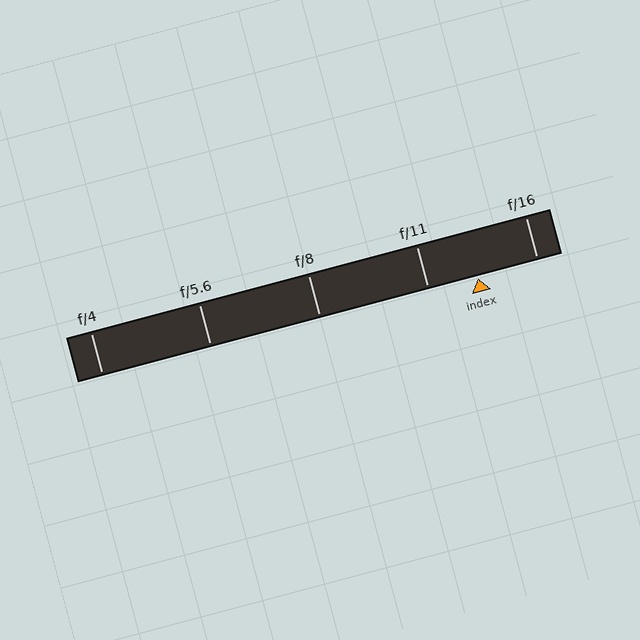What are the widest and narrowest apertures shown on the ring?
The widest aperture shown is f/4 and the narrowest is f/16.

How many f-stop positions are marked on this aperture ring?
There are 5 f-stop positions marked.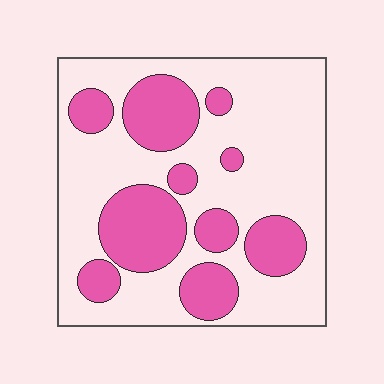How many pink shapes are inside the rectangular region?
10.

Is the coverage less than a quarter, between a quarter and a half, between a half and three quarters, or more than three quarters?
Between a quarter and a half.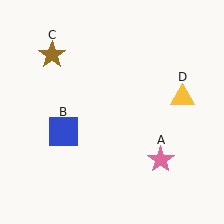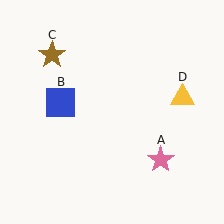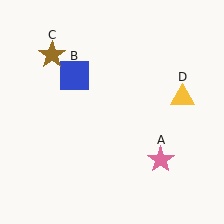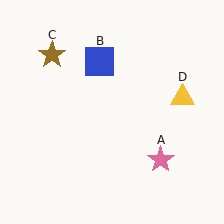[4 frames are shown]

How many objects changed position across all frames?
1 object changed position: blue square (object B).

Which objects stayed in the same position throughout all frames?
Pink star (object A) and brown star (object C) and yellow triangle (object D) remained stationary.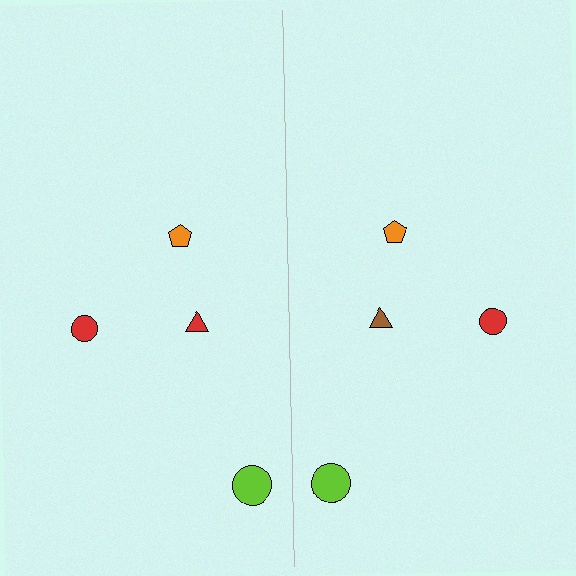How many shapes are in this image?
There are 8 shapes in this image.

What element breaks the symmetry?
The brown triangle on the right side breaks the symmetry — its mirror counterpart is red.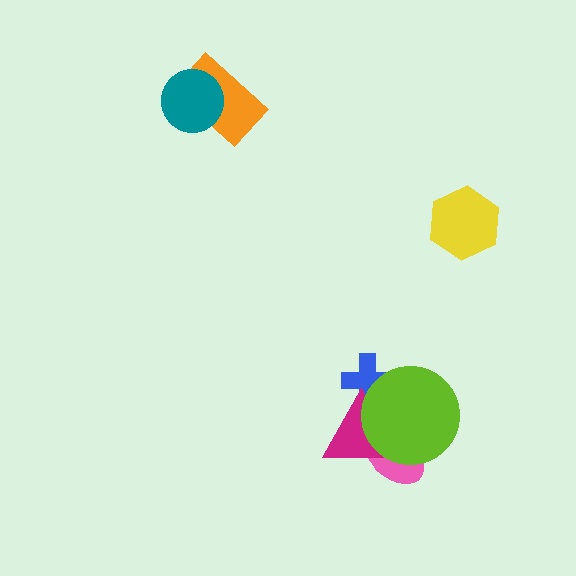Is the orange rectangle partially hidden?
Yes, it is partially covered by another shape.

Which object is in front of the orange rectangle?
The teal circle is in front of the orange rectangle.